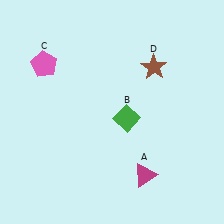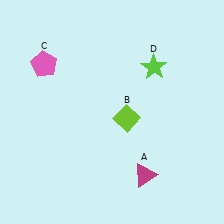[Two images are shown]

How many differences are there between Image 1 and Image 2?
There are 2 differences between the two images.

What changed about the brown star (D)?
In Image 1, D is brown. In Image 2, it changed to lime.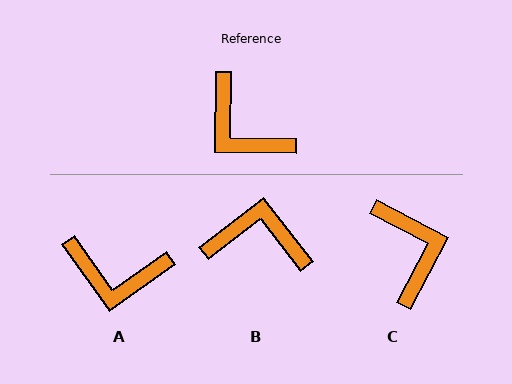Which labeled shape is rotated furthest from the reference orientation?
C, about 153 degrees away.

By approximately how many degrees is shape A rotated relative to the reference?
Approximately 36 degrees counter-clockwise.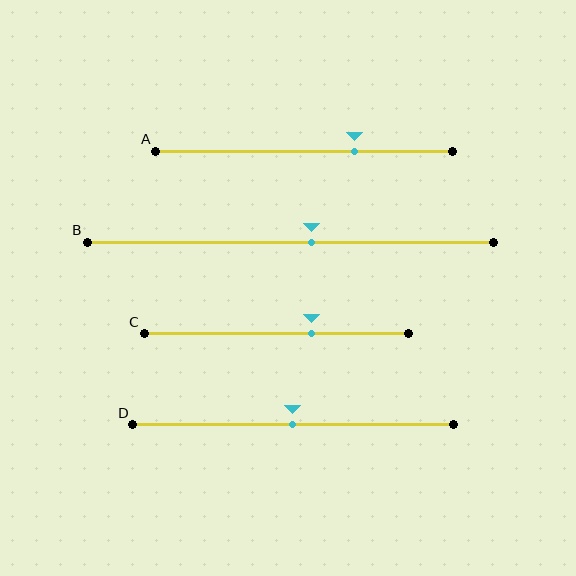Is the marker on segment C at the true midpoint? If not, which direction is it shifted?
No, the marker on segment C is shifted to the right by about 13% of the segment length.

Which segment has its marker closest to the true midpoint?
Segment D has its marker closest to the true midpoint.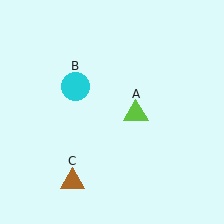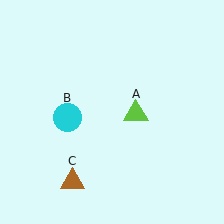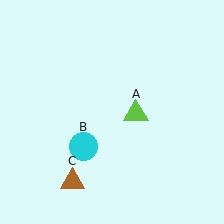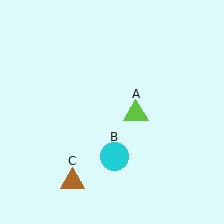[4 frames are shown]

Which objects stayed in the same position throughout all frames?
Lime triangle (object A) and brown triangle (object C) remained stationary.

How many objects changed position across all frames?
1 object changed position: cyan circle (object B).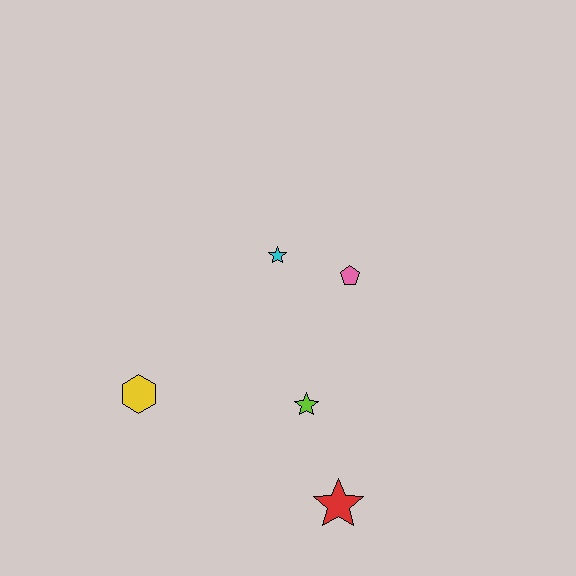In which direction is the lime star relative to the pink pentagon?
The lime star is below the pink pentagon.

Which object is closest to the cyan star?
The pink pentagon is closest to the cyan star.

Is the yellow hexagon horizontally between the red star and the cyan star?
No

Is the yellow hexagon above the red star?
Yes